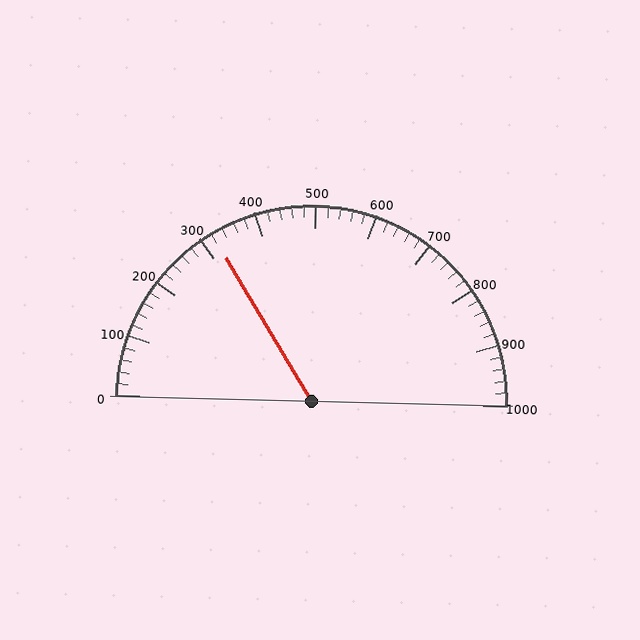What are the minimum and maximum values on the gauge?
The gauge ranges from 0 to 1000.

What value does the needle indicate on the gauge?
The needle indicates approximately 320.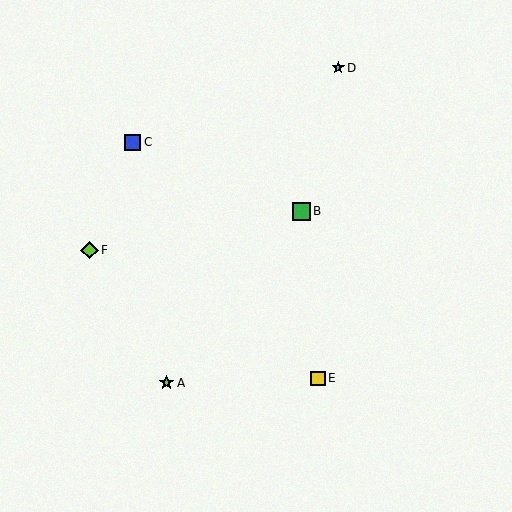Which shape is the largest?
The green square (labeled B) is the largest.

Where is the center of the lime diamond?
The center of the lime diamond is at (90, 250).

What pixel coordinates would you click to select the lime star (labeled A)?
Click at (166, 383) to select the lime star A.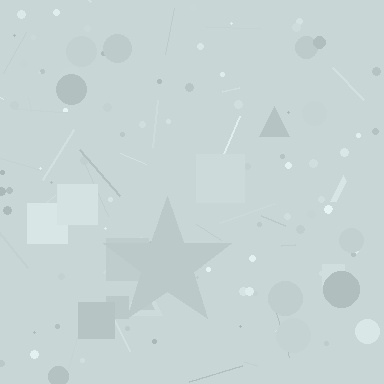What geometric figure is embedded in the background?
A star is embedded in the background.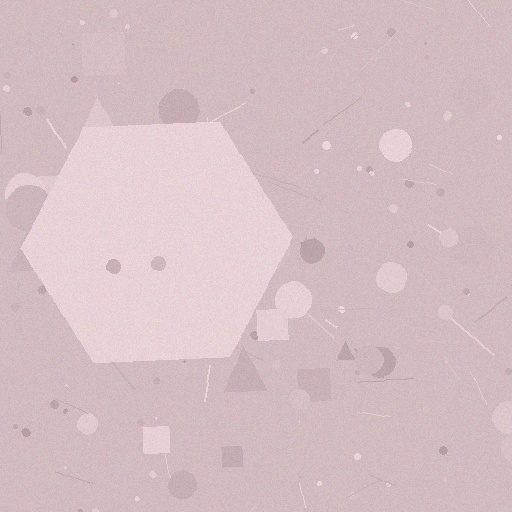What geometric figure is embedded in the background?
A hexagon is embedded in the background.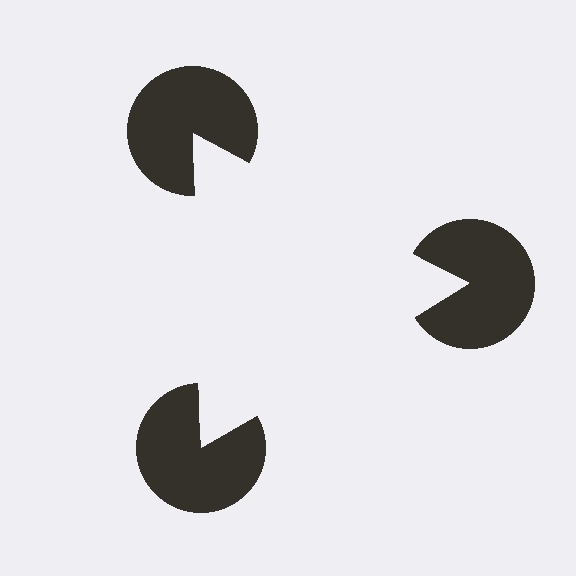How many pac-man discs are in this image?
There are 3 — one at each vertex of the illusory triangle.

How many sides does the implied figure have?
3 sides.